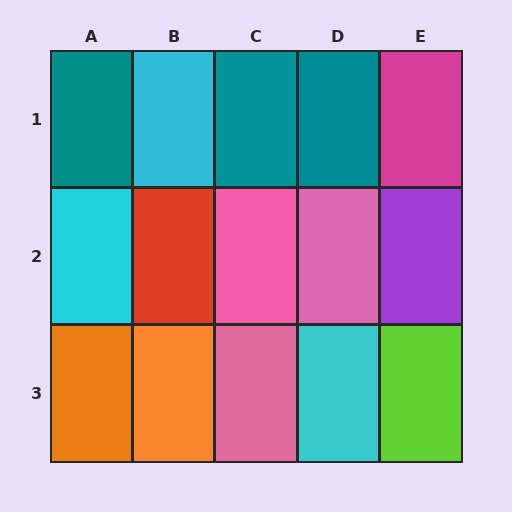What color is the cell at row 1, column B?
Cyan.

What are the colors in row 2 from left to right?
Cyan, red, pink, pink, purple.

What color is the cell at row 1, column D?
Teal.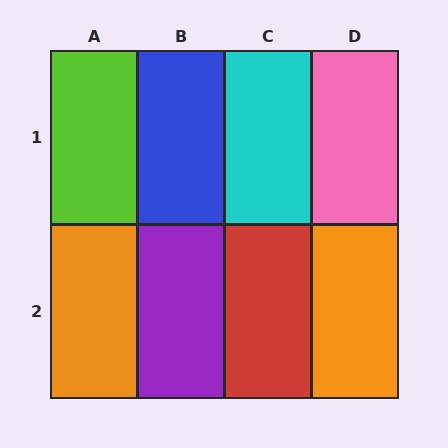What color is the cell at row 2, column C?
Red.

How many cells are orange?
2 cells are orange.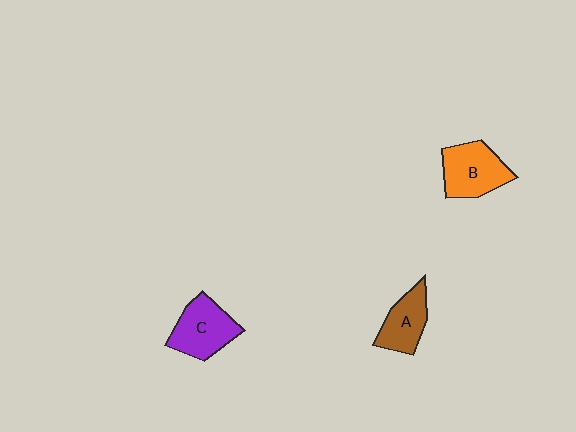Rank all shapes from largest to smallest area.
From largest to smallest: B (orange), C (purple), A (brown).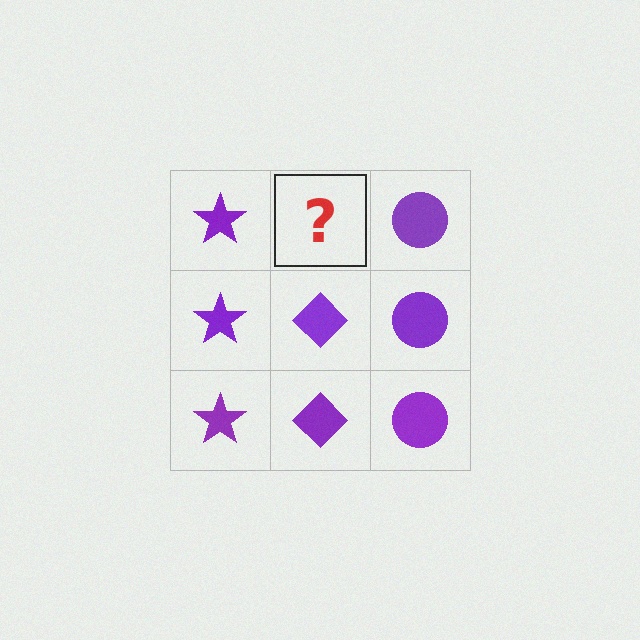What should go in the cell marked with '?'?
The missing cell should contain a purple diamond.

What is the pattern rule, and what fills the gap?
The rule is that each column has a consistent shape. The gap should be filled with a purple diamond.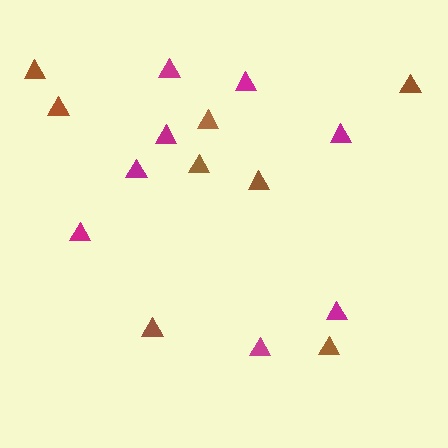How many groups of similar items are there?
There are 2 groups: one group of magenta triangles (8) and one group of brown triangles (8).